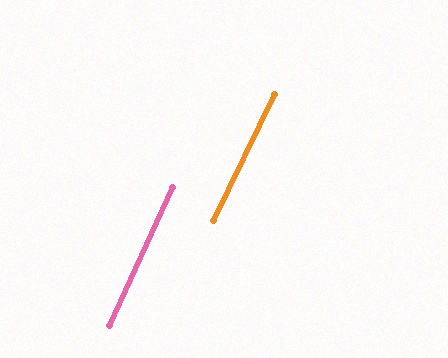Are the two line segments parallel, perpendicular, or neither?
Parallel — their directions differ by only 0.9°.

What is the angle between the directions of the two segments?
Approximately 1 degree.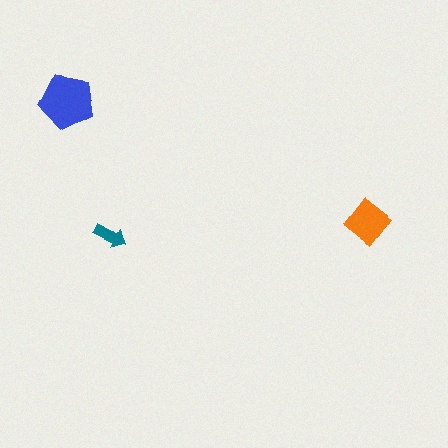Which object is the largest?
The blue pentagon.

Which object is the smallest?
The teal arrow.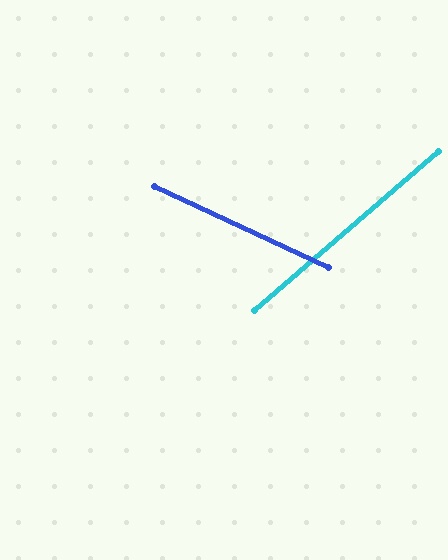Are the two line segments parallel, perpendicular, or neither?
Neither parallel nor perpendicular — they differ by about 66°.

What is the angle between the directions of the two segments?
Approximately 66 degrees.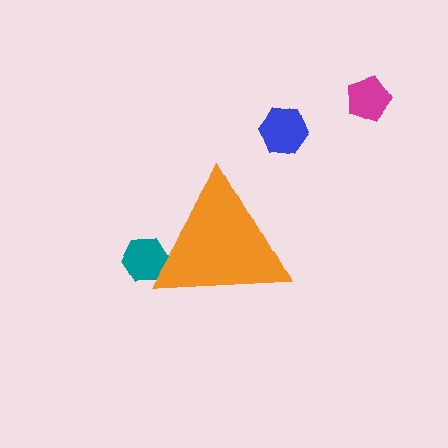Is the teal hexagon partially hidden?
Yes, the teal hexagon is partially hidden behind the orange triangle.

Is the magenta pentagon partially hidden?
No, the magenta pentagon is fully visible.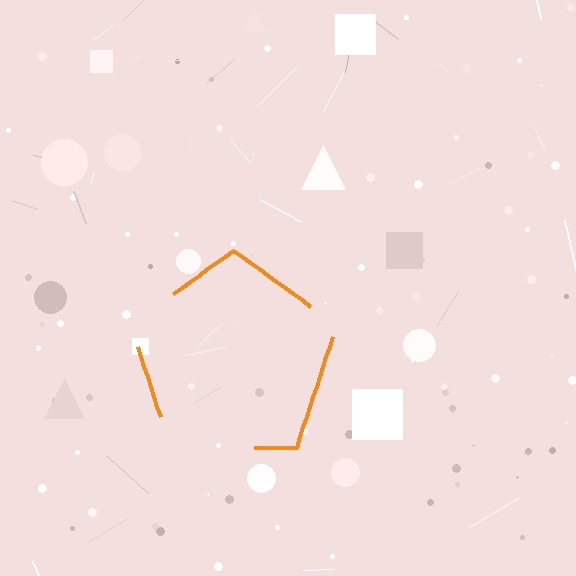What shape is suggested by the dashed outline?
The dashed outline suggests a pentagon.